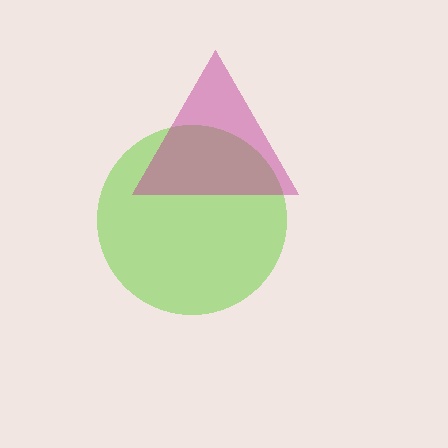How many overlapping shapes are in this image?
There are 2 overlapping shapes in the image.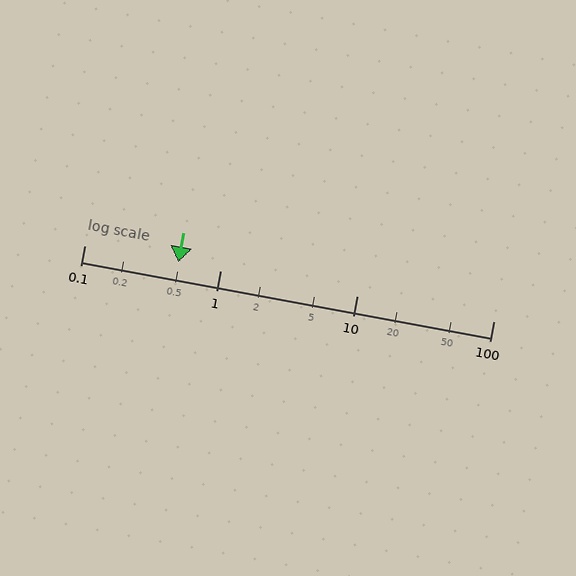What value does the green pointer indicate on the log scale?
The pointer indicates approximately 0.49.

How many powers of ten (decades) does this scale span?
The scale spans 3 decades, from 0.1 to 100.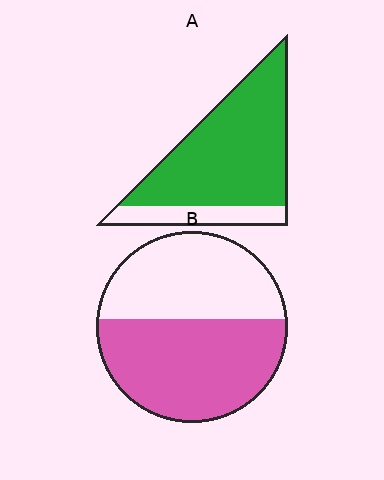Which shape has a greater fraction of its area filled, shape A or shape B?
Shape A.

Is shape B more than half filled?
Yes.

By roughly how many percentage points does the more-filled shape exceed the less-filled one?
By roughly 25 percentage points (A over B).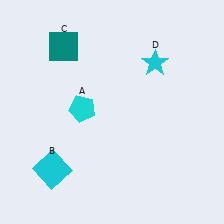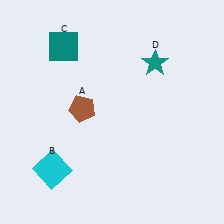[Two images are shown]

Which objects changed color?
A changed from cyan to brown. D changed from cyan to teal.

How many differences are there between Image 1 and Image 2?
There are 2 differences between the two images.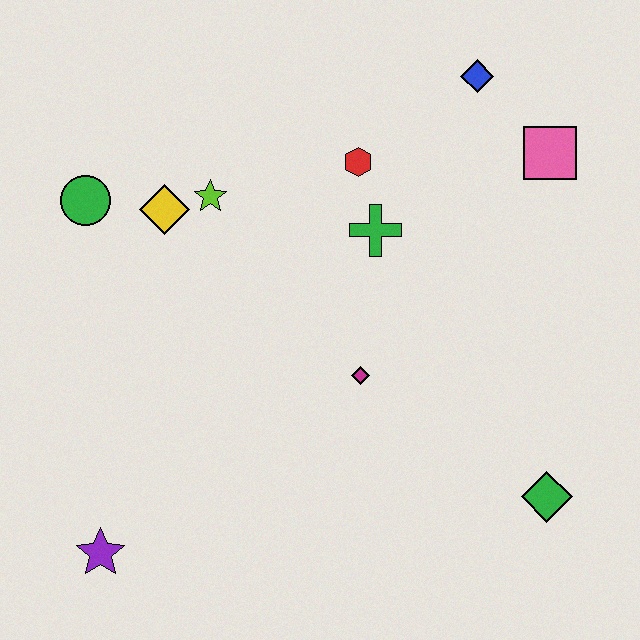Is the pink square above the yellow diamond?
Yes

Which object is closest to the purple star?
The magenta diamond is closest to the purple star.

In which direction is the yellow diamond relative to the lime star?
The yellow diamond is to the left of the lime star.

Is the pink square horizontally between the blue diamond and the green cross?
No